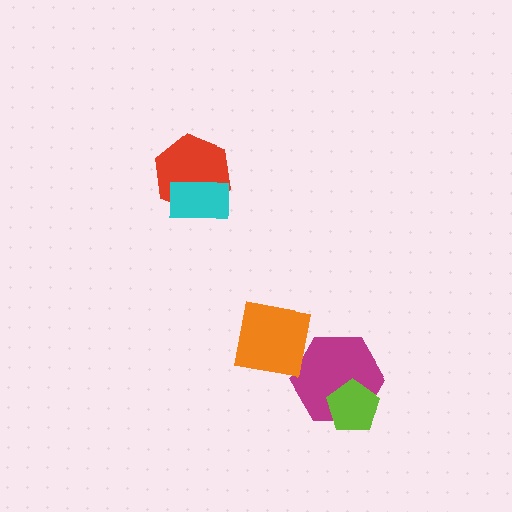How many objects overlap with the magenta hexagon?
2 objects overlap with the magenta hexagon.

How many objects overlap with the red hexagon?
1 object overlaps with the red hexagon.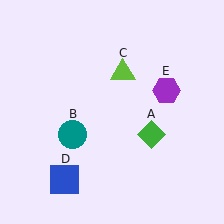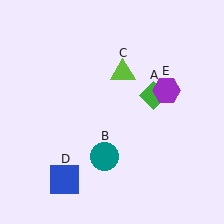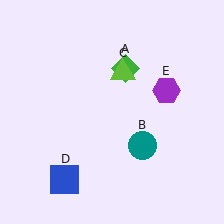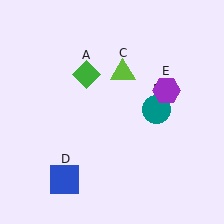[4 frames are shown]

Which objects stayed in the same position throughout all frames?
Lime triangle (object C) and blue square (object D) and purple hexagon (object E) remained stationary.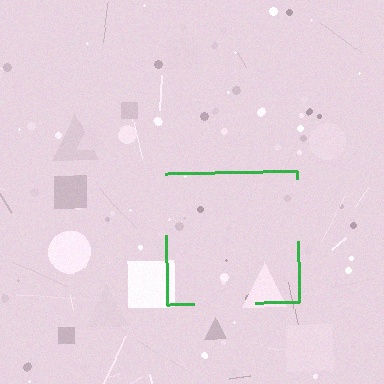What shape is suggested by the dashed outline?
The dashed outline suggests a square.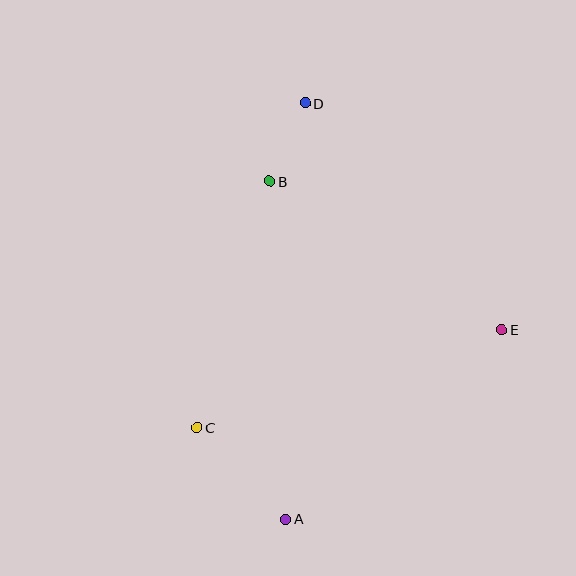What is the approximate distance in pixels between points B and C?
The distance between B and C is approximately 257 pixels.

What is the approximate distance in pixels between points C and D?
The distance between C and D is approximately 342 pixels.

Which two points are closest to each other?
Points B and D are closest to each other.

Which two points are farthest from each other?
Points A and D are farthest from each other.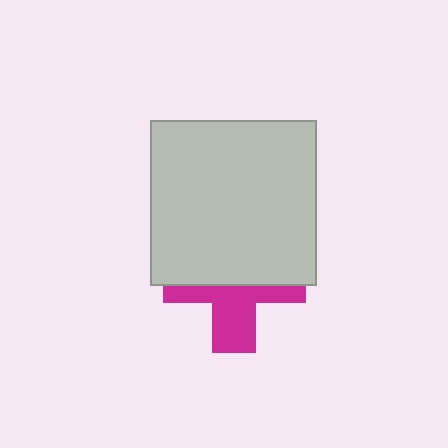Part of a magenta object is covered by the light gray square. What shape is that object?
It is a cross.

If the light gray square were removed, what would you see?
You would see the complete magenta cross.